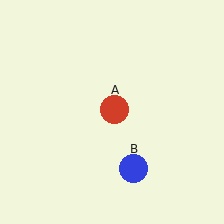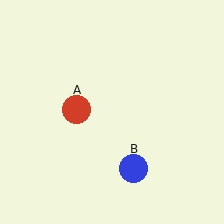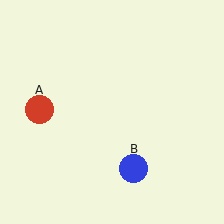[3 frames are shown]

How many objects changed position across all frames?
1 object changed position: red circle (object A).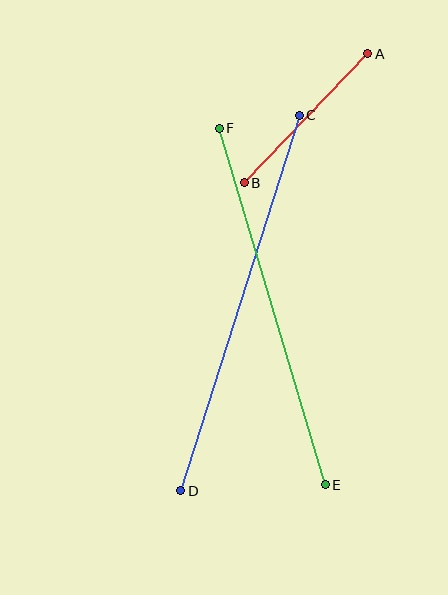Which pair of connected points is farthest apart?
Points C and D are farthest apart.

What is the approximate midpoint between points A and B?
The midpoint is at approximately (306, 118) pixels.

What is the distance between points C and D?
The distance is approximately 394 pixels.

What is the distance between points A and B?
The distance is approximately 179 pixels.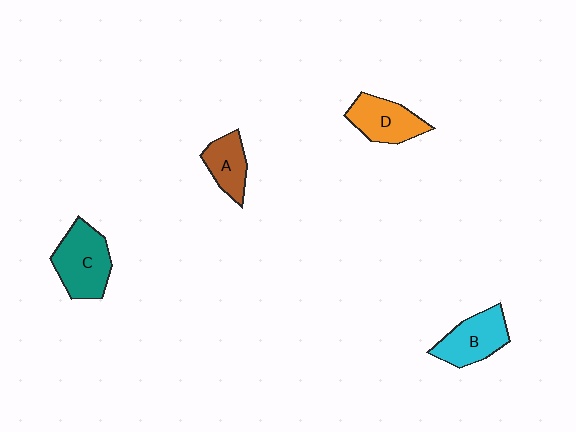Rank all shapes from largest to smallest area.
From largest to smallest: C (teal), B (cyan), D (orange), A (brown).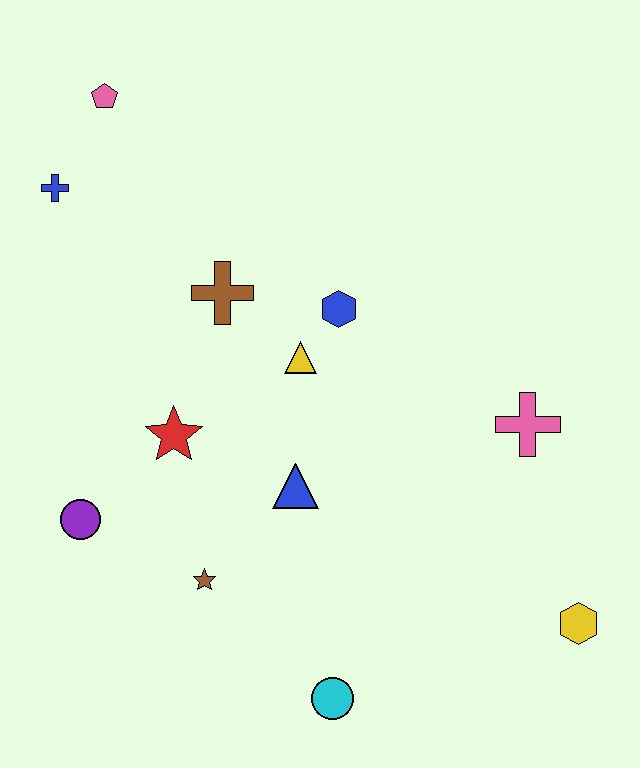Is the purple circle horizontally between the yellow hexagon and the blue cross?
Yes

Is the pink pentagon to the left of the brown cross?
Yes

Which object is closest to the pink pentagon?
The blue cross is closest to the pink pentagon.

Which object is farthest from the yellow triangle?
The yellow hexagon is farthest from the yellow triangle.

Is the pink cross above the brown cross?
No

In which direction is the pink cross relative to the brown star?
The pink cross is to the right of the brown star.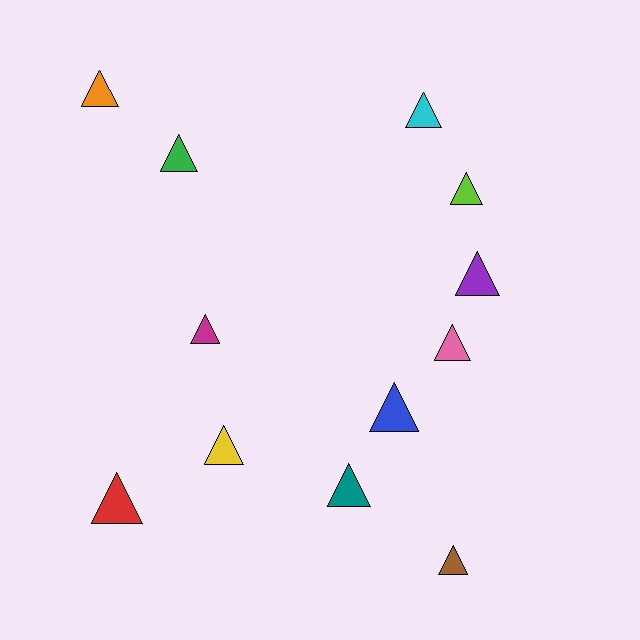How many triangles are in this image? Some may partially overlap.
There are 12 triangles.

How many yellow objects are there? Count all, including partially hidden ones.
There is 1 yellow object.